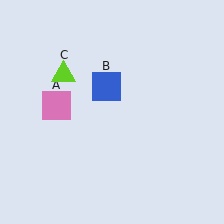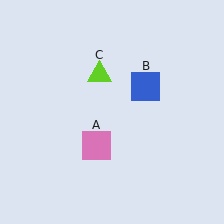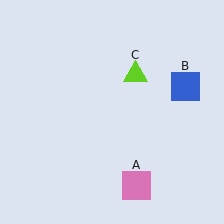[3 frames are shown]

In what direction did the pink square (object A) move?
The pink square (object A) moved down and to the right.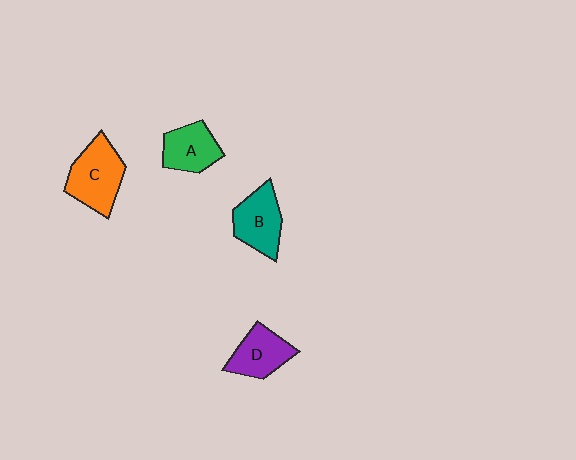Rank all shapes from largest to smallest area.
From largest to smallest: C (orange), B (teal), D (purple), A (green).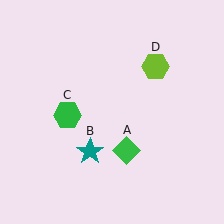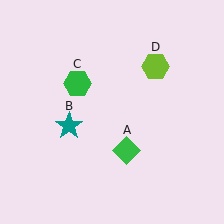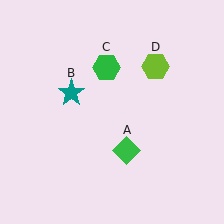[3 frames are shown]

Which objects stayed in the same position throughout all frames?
Green diamond (object A) and lime hexagon (object D) remained stationary.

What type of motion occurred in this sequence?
The teal star (object B), green hexagon (object C) rotated clockwise around the center of the scene.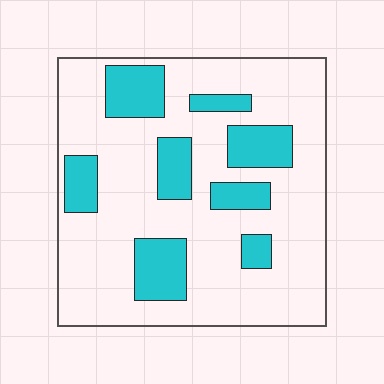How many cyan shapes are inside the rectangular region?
8.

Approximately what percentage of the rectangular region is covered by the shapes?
Approximately 25%.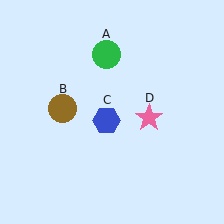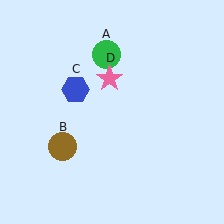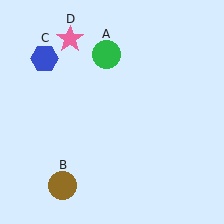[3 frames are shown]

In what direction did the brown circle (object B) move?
The brown circle (object B) moved down.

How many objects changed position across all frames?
3 objects changed position: brown circle (object B), blue hexagon (object C), pink star (object D).